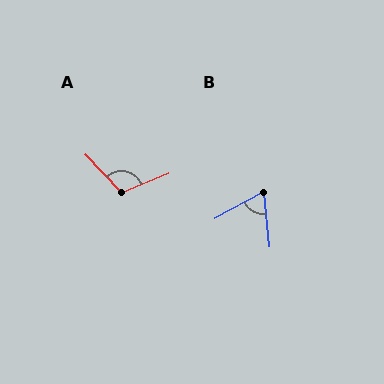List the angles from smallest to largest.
B (66°), A (111°).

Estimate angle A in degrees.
Approximately 111 degrees.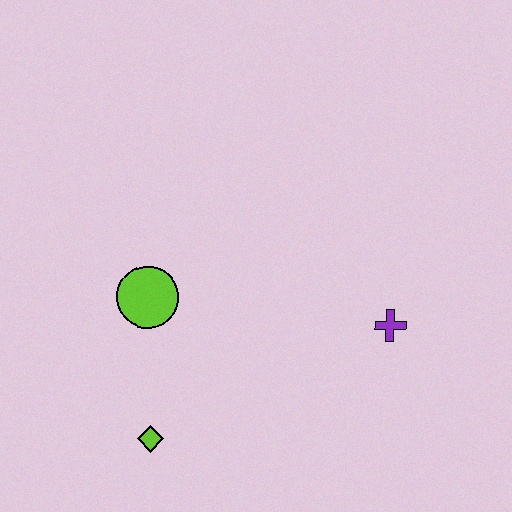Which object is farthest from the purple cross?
The lime diamond is farthest from the purple cross.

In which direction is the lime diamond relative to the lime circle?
The lime diamond is below the lime circle.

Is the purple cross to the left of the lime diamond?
No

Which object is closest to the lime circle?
The lime diamond is closest to the lime circle.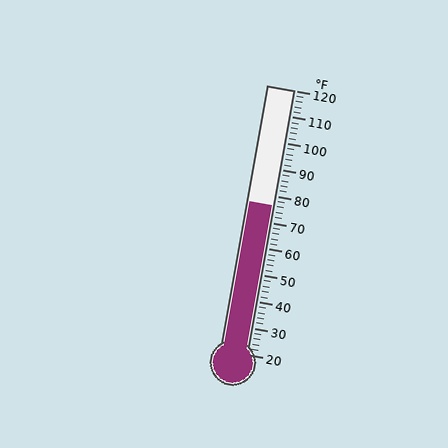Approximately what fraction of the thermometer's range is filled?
The thermometer is filled to approximately 55% of its range.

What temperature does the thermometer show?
The thermometer shows approximately 76°F.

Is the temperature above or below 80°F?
The temperature is below 80°F.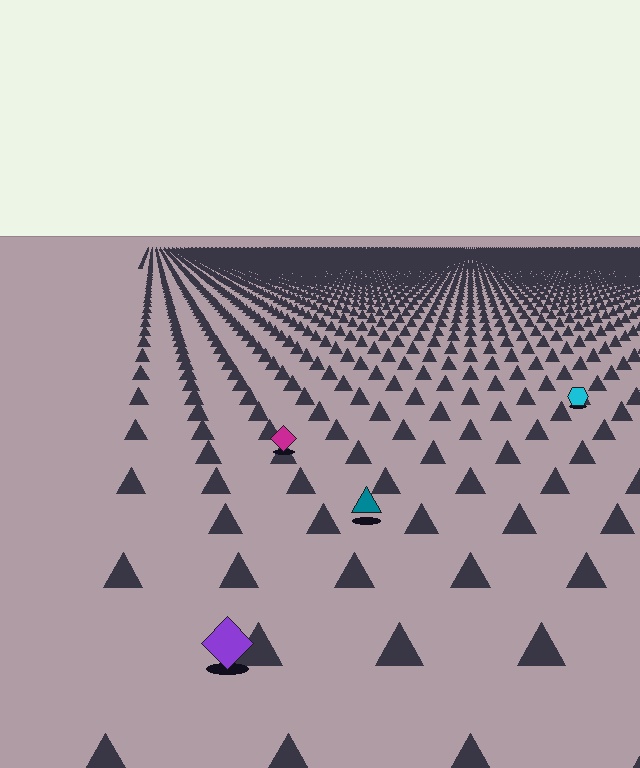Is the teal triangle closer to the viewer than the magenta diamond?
Yes. The teal triangle is closer — you can tell from the texture gradient: the ground texture is coarser near it.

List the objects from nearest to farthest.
From nearest to farthest: the purple diamond, the teal triangle, the magenta diamond, the cyan hexagon.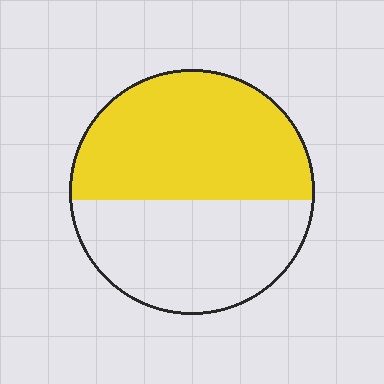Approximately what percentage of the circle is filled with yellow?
Approximately 55%.